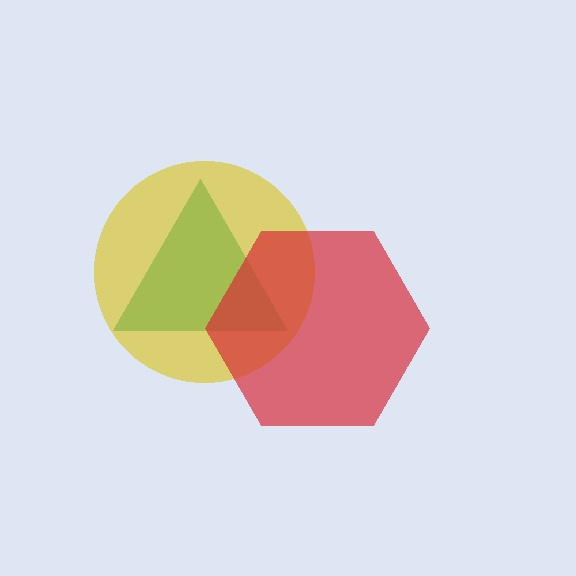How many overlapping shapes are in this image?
There are 3 overlapping shapes in the image.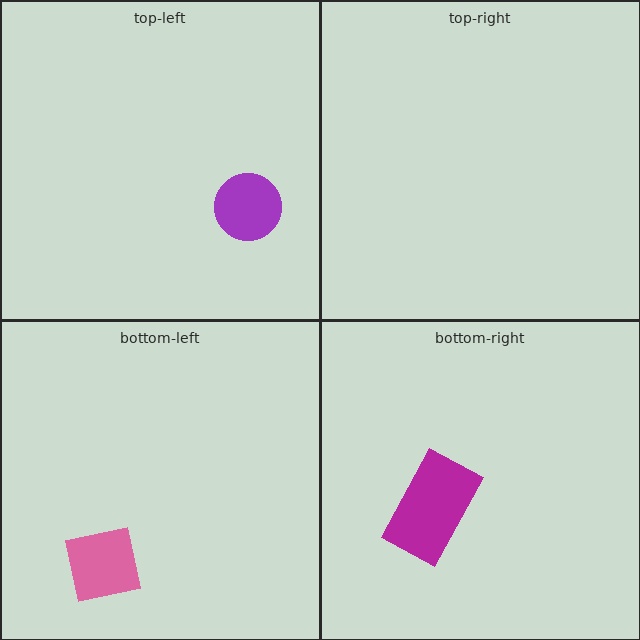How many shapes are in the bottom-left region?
1.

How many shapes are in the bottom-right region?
1.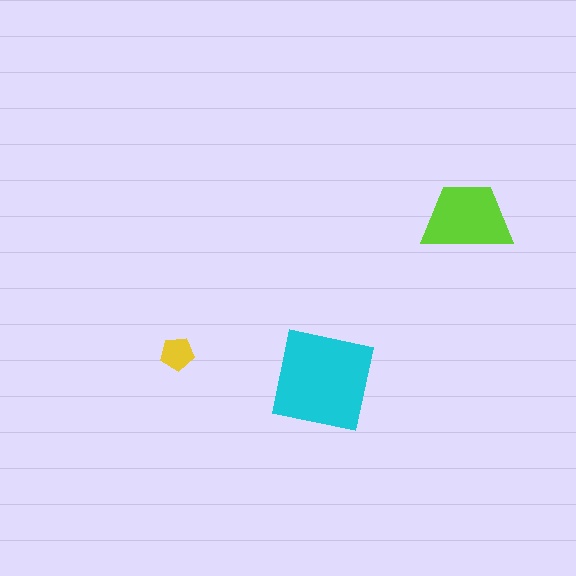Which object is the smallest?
The yellow pentagon.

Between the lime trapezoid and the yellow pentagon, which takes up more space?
The lime trapezoid.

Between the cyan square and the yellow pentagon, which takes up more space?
The cyan square.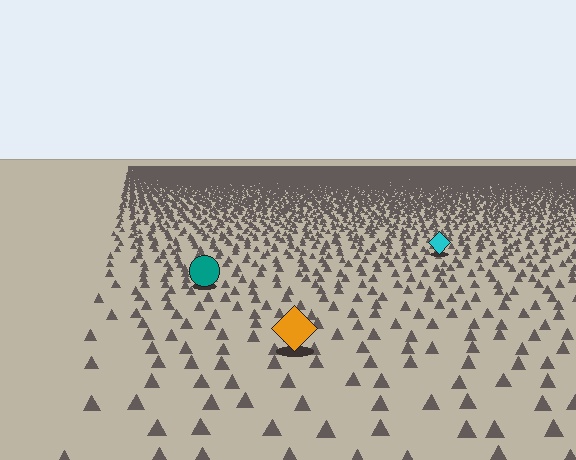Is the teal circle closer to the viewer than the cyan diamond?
Yes. The teal circle is closer — you can tell from the texture gradient: the ground texture is coarser near it.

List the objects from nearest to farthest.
From nearest to farthest: the orange diamond, the teal circle, the cyan diamond.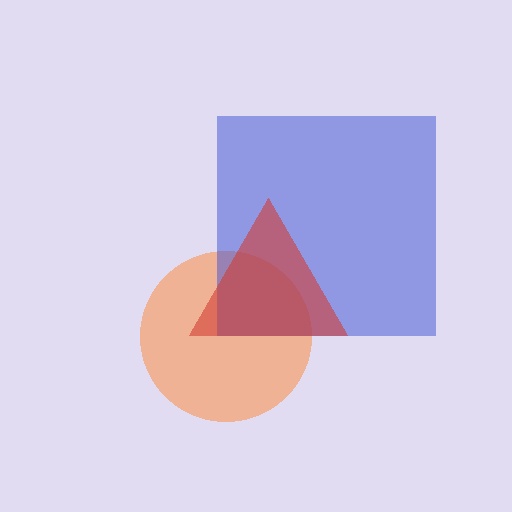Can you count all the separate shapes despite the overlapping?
Yes, there are 3 separate shapes.